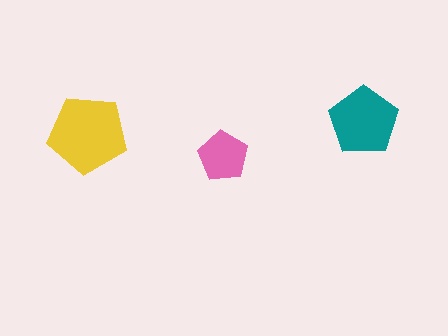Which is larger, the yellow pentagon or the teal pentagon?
The yellow one.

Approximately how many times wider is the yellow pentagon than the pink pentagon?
About 1.5 times wider.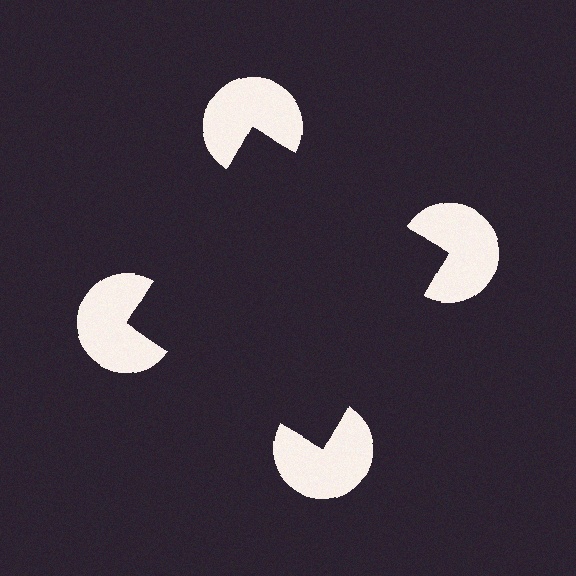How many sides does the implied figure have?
4 sides.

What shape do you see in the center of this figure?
An illusory square — its edges are inferred from the aligned wedge cuts in the pac-man discs, not physically drawn.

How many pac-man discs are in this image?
There are 4 — one at each vertex of the illusory square.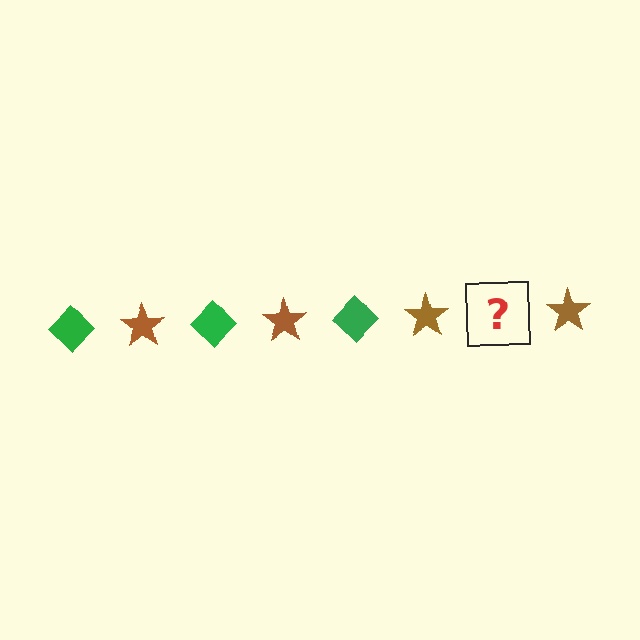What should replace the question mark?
The question mark should be replaced with a green diamond.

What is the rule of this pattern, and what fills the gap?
The rule is that the pattern alternates between green diamond and brown star. The gap should be filled with a green diamond.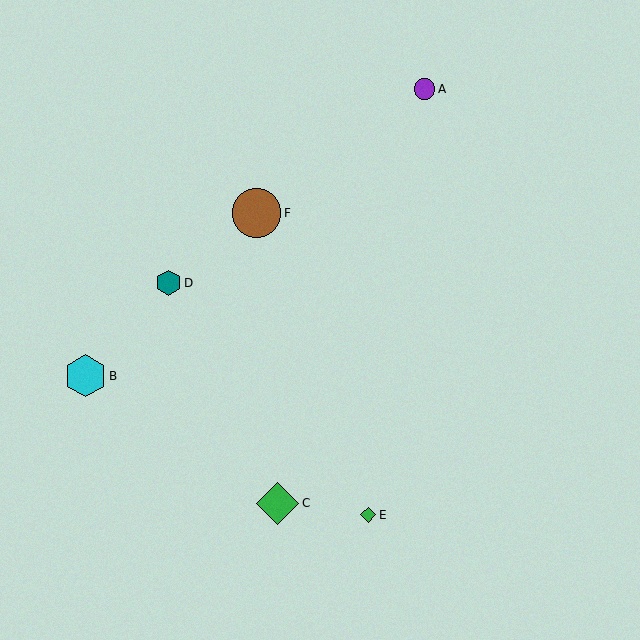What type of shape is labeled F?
Shape F is a brown circle.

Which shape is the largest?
The brown circle (labeled F) is the largest.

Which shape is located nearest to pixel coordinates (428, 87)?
The purple circle (labeled A) at (425, 89) is nearest to that location.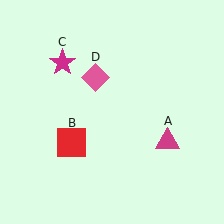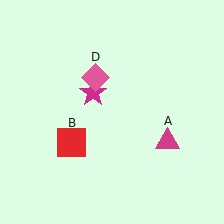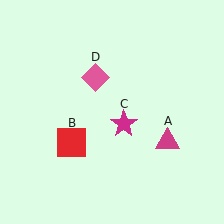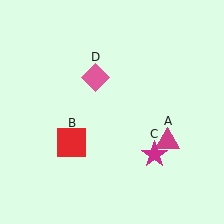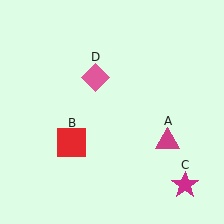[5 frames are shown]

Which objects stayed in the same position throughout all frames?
Magenta triangle (object A) and red square (object B) and pink diamond (object D) remained stationary.